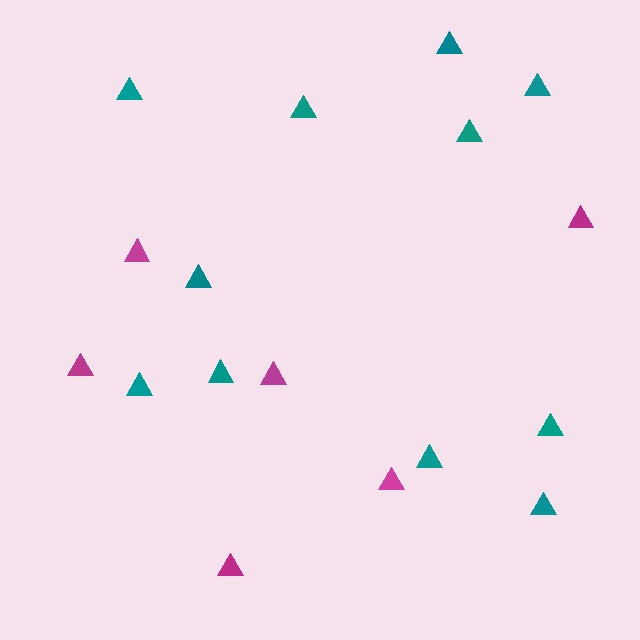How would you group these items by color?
There are 2 groups: one group of teal triangles (11) and one group of magenta triangles (6).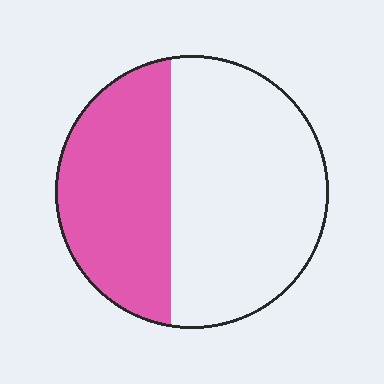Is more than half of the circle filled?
No.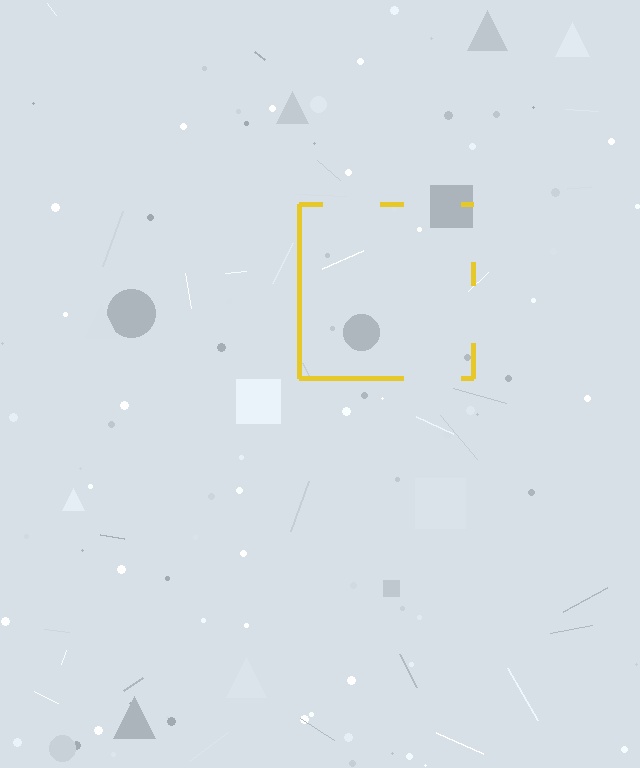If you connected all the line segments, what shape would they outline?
They would outline a square.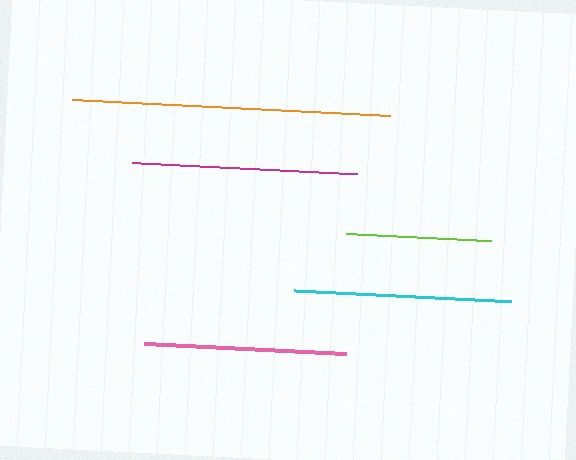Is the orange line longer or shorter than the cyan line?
The orange line is longer than the cyan line.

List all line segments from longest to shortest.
From longest to shortest: orange, magenta, cyan, pink, lime.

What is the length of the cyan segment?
The cyan segment is approximately 217 pixels long.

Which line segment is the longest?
The orange line is the longest at approximately 318 pixels.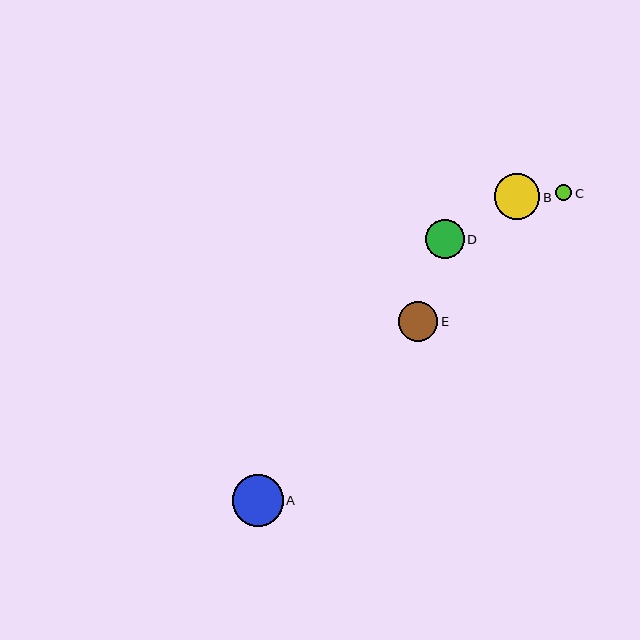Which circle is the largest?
Circle A is the largest with a size of approximately 51 pixels.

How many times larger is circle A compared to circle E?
Circle A is approximately 1.3 times the size of circle E.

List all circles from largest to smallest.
From largest to smallest: A, B, E, D, C.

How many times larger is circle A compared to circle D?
Circle A is approximately 1.3 times the size of circle D.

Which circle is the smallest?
Circle C is the smallest with a size of approximately 16 pixels.